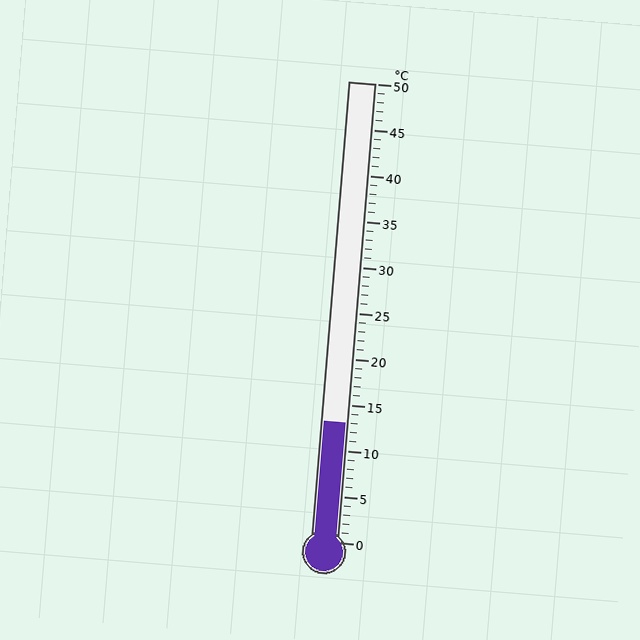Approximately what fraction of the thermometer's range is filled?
The thermometer is filled to approximately 25% of its range.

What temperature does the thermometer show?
The thermometer shows approximately 13°C.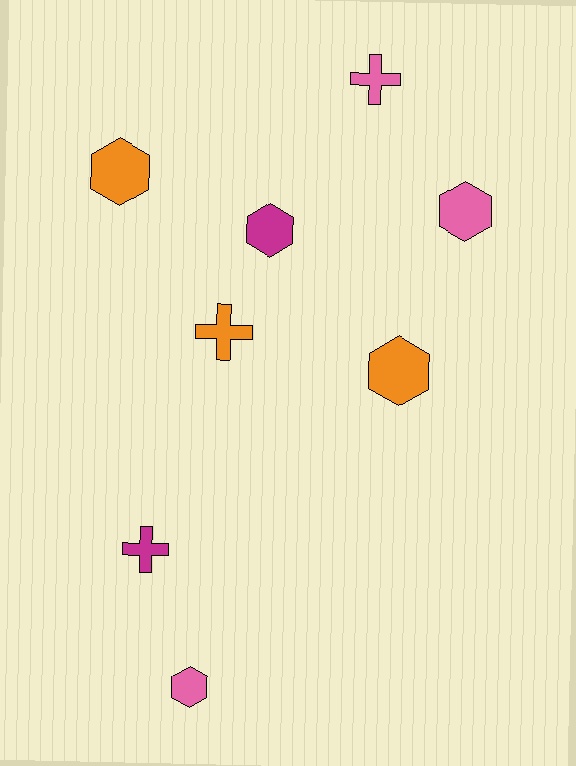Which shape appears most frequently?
Hexagon, with 5 objects.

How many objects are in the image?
There are 8 objects.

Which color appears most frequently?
Orange, with 3 objects.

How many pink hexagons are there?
There are 2 pink hexagons.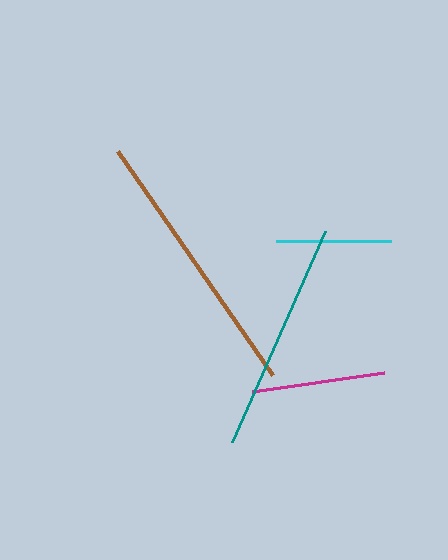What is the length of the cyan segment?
The cyan segment is approximately 115 pixels long.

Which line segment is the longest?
The brown line is the longest at approximately 273 pixels.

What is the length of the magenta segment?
The magenta segment is approximately 133 pixels long.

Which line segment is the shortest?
The cyan line is the shortest at approximately 115 pixels.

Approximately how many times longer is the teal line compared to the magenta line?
The teal line is approximately 1.7 times the length of the magenta line.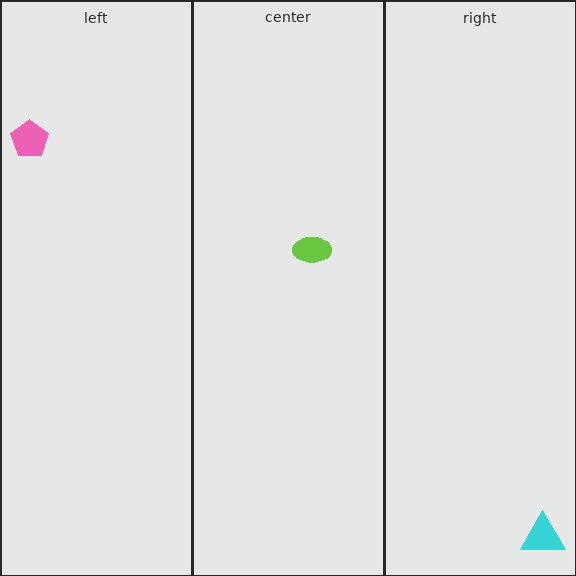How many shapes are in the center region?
1.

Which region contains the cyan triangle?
The right region.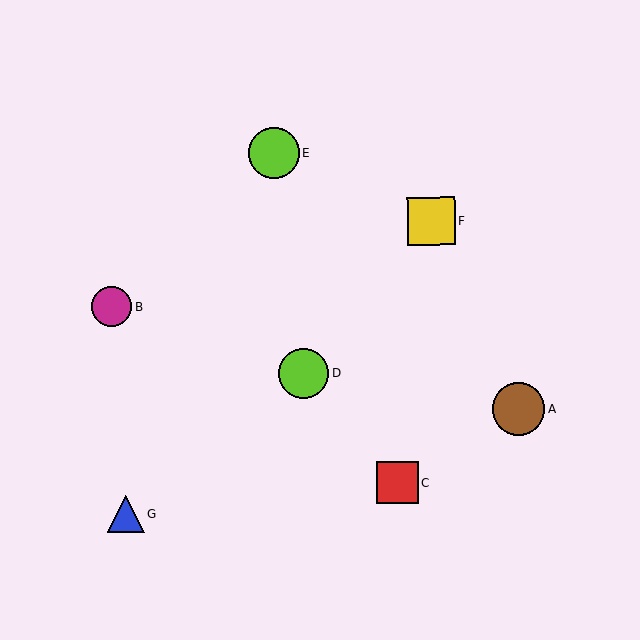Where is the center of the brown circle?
The center of the brown circle is at (519, 409).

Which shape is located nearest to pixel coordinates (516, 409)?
The brown circle (labeled A) at (519, 409) is nearest to that location.